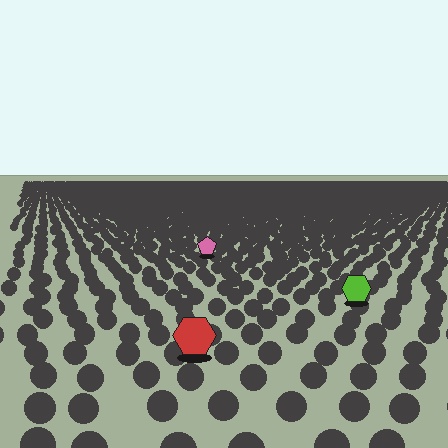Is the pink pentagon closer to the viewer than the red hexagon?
No. The red hexagon is closer — you can tell from the texture gradient: the ground texture is coarser near it.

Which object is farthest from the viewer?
The pink pentagon is farthest from the viewer. It appears smaller and the ground texture around it is denser.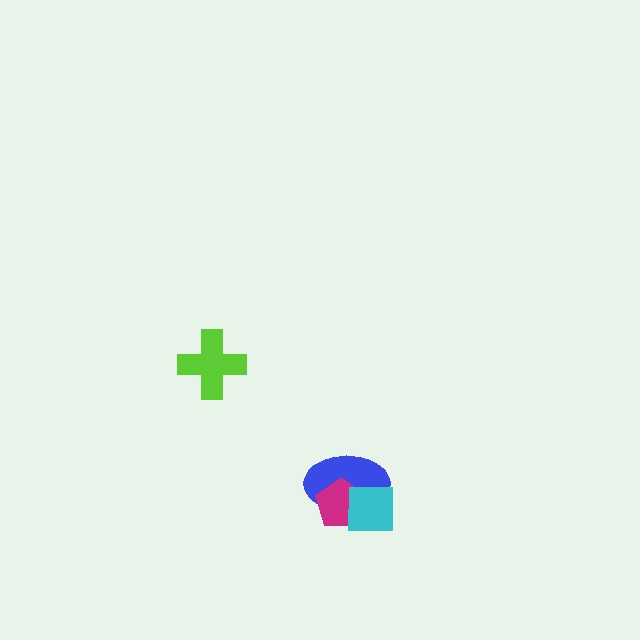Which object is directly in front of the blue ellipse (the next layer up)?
The magenta pentagon is directly in front of the blue ellipse.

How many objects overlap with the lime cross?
0 objects overlap with the lime cross.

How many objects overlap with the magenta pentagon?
2 objects overlap with the magenta pentagon.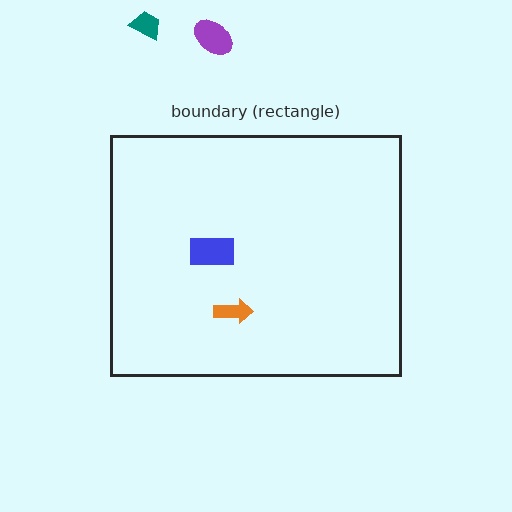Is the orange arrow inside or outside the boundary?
Inside.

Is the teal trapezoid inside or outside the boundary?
Outside.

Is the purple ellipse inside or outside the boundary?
Outside.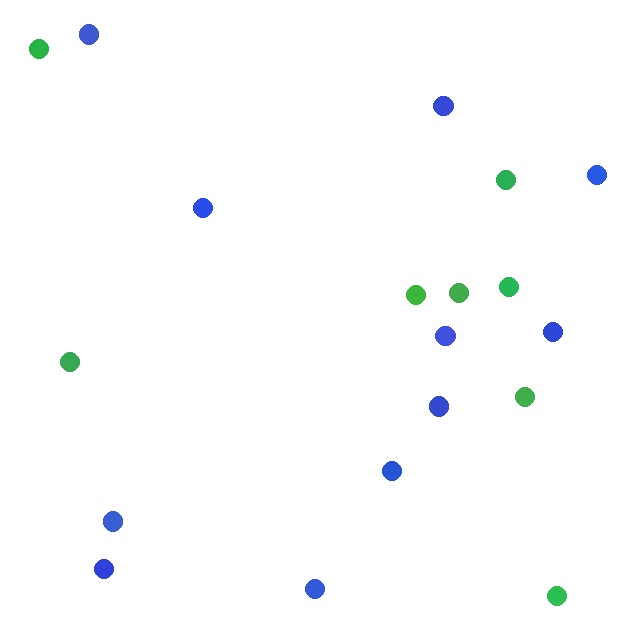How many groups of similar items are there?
There are 2 groups: one group of blue circles (11) and one group of green circles (8).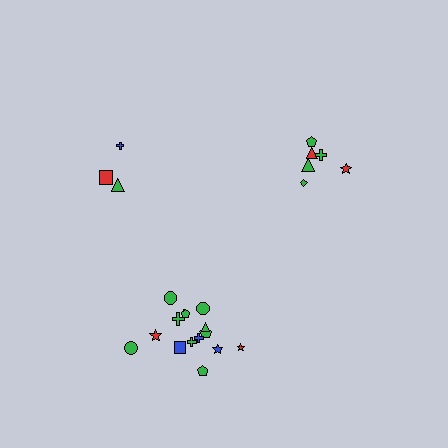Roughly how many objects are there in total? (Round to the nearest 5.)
Roughly 25 objects in total.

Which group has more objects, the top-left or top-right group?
The top-right group.